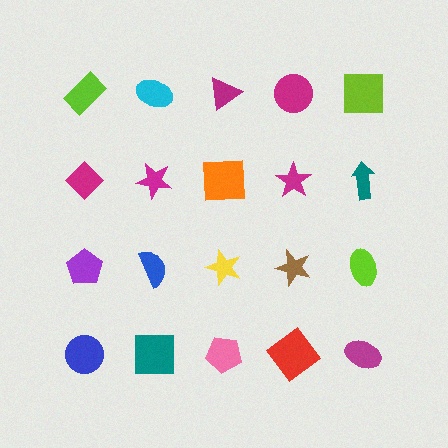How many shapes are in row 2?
5 shapes.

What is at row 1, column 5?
A lime square.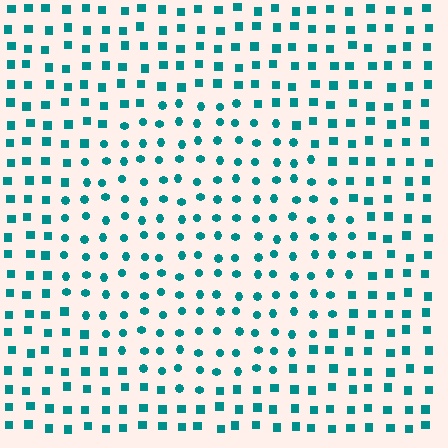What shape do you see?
I see a circle.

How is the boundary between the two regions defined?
The boundary is defined by a change in element shape: circles inside vs. squares outside. All elements share the same color and spacing.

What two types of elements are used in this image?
The image uses circles inside the circle region and squares outside it.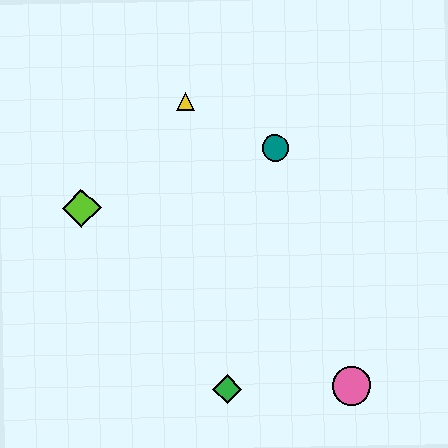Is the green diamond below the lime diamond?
Yes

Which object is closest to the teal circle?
The yellow triangle is closest to the teal circle.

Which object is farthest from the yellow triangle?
The pink circle is farthest from the yellow triangle.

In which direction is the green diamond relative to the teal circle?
The green diamond is below the teal circle.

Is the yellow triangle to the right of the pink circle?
No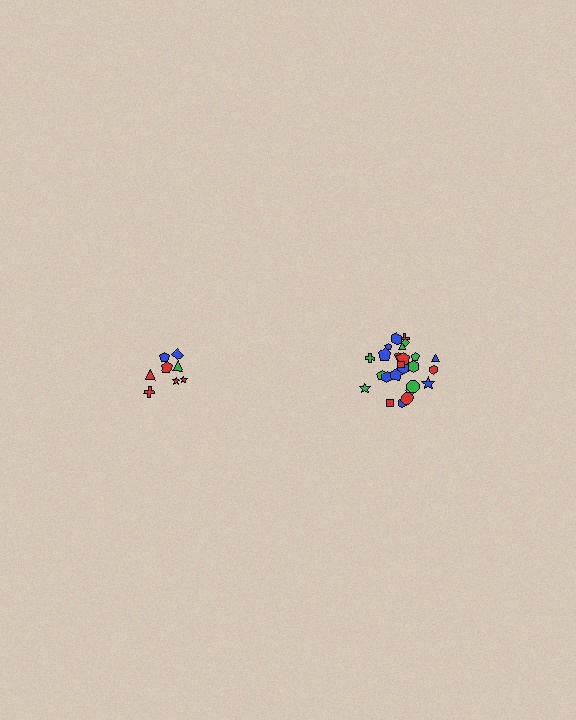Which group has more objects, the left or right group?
The right group.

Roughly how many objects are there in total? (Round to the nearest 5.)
Roughly 35 objects in total.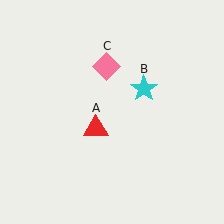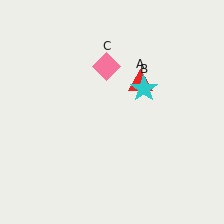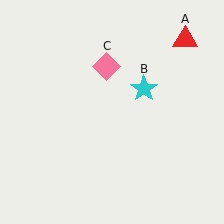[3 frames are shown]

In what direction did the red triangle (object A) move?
The red triangle (object A) moved up and to the right.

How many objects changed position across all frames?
1 object changed position: red triangle (object A).